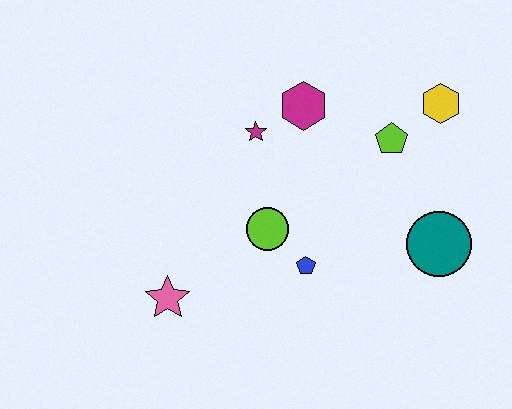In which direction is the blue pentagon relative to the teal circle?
The blue pentagon is to the left of the teal circle.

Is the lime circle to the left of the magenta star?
No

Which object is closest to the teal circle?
The lime pentagon is closest to the teal circle.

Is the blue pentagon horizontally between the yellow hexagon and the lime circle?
Yes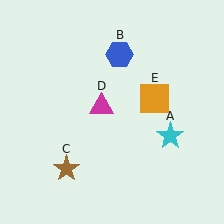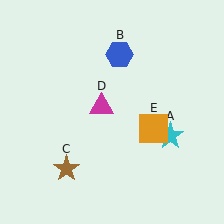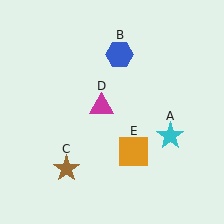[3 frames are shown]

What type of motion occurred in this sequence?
The orange square (object E) rotated clockwise around the center of the scene.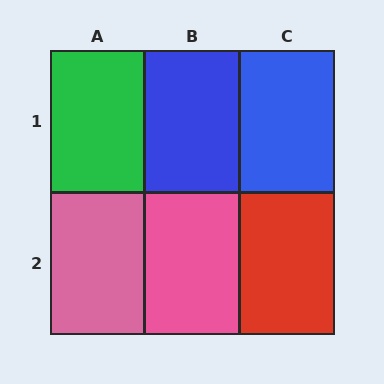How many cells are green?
1 cell is green.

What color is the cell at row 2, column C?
Red.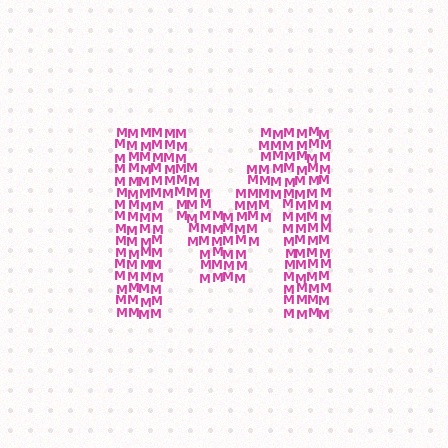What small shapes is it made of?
It is made of small letter M's.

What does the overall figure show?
The overall figure shows the letter M.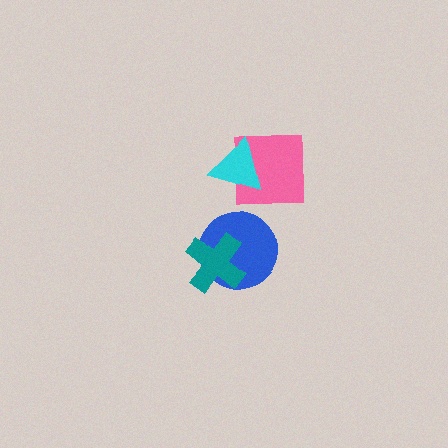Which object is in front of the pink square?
The cyan triangle is in front of the pink square.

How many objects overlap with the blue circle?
1 object overlaps with the blue circle.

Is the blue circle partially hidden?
Yes, it is partially covered by another shape.